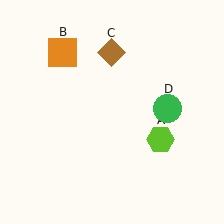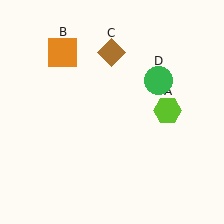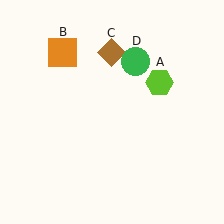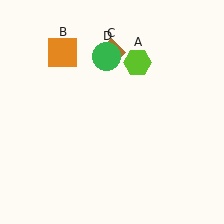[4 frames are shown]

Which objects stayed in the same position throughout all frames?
Orange square (object B) and brown diamond (object C) remained stationary.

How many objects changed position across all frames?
2 objects changed position: lime hexagon (object A), green circle (object D).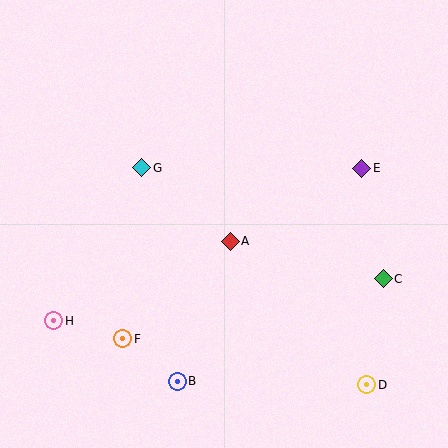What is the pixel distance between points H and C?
The distance between H and C is 333 pixels.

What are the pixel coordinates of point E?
Point E is at (362, 168).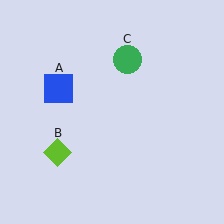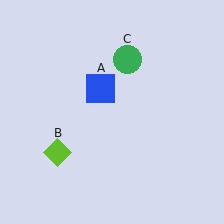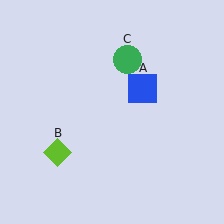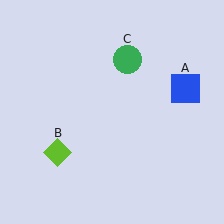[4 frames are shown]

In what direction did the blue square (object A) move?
The blue square (object A) moved right.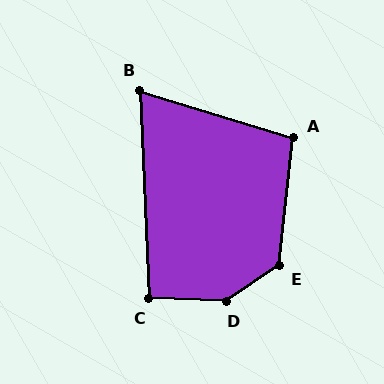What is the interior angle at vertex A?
Approximately 101 degrees (obtuse).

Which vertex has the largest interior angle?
D, at approximately 144 degrees.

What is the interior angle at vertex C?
Approximately 95 degrees (approximately right).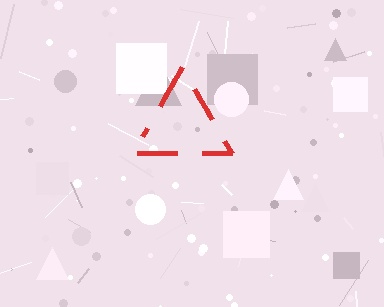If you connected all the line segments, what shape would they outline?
They would outline a triangle.